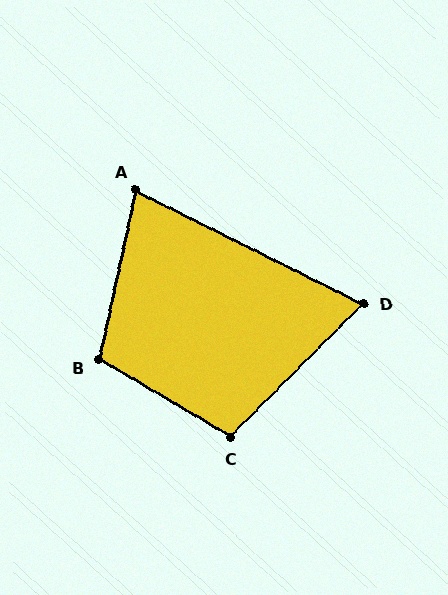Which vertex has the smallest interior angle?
D, at approximately 71 degrees.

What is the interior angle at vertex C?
Approximately 104 degrees (obtuse).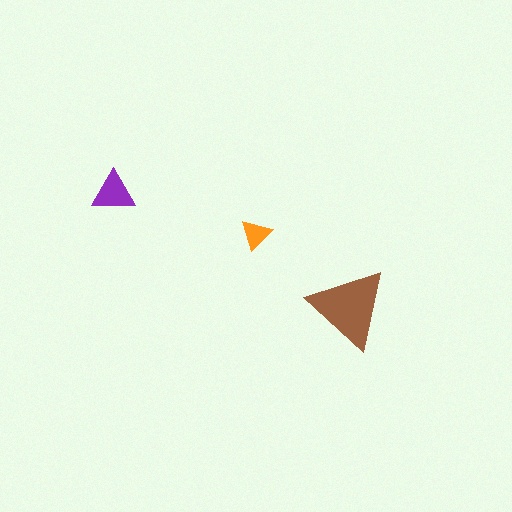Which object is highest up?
The purple triangle is topmost.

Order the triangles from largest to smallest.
the brown one, the purple one, the orange one.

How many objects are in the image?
There are 3 objects in the image.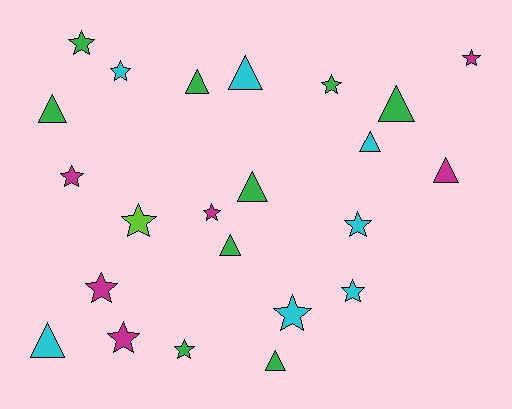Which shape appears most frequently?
Star, with 13 objects.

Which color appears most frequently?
Green, with 9 objects.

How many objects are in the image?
There are 23 objects.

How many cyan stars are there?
There are 4 cyan stars.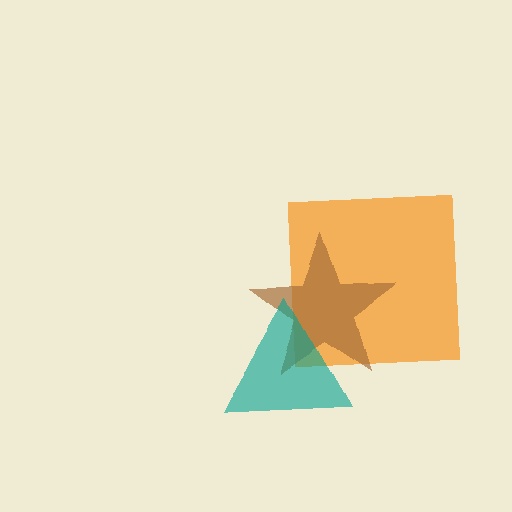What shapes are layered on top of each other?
The layered shapes are: an orange square, a brown star, a teal triangle.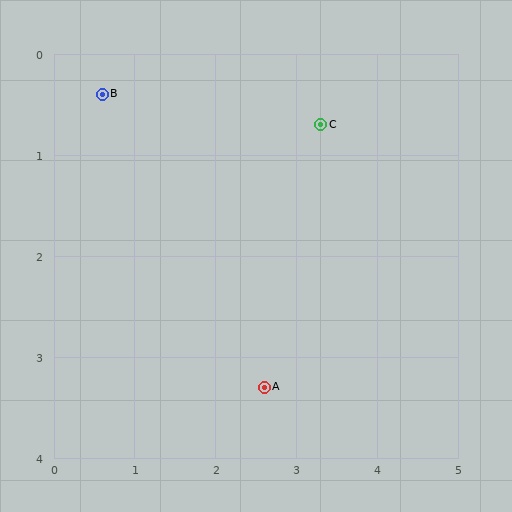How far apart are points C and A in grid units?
Points C and A are about 2.7 grid units apart.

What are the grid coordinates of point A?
Point A is at approximately (2.6, 3.3).